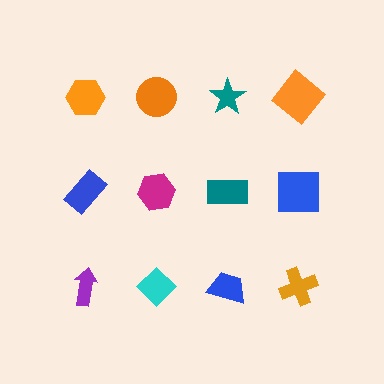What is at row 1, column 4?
An orange diamond.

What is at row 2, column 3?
A teal rectangle.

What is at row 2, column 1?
A blue rectangle.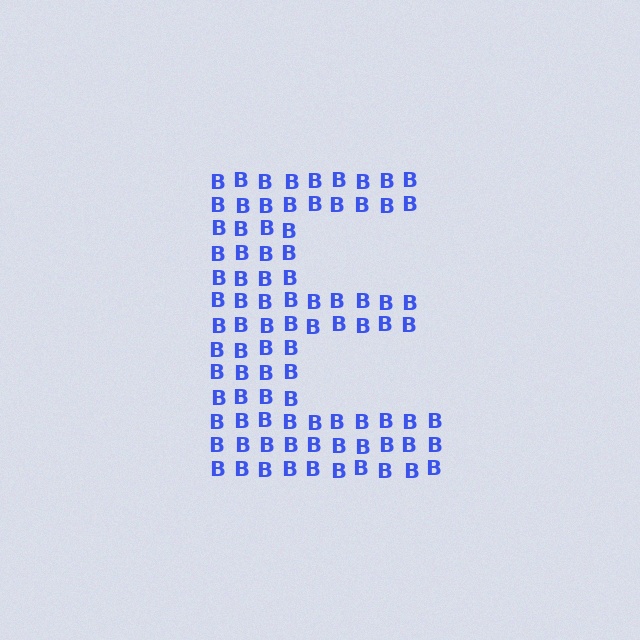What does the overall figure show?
The overall figure shows the letter E.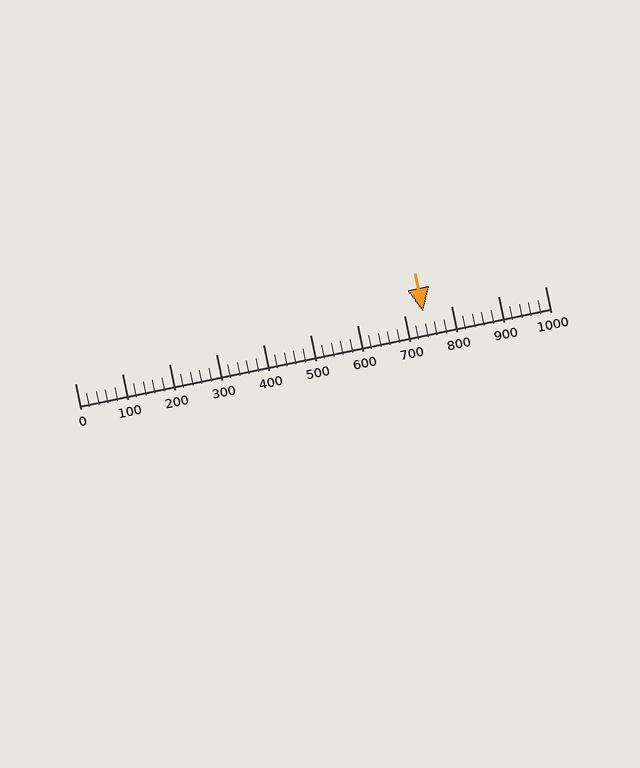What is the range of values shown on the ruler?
The ruler shows values from 0 to 1000.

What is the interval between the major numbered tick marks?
The major tick marks are spaced 100 units apart.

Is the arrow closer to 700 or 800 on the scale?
The arrow is closer to 700.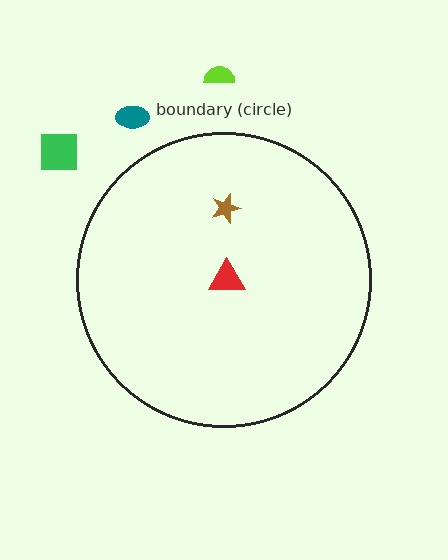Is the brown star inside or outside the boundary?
Inside.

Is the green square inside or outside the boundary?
Outside.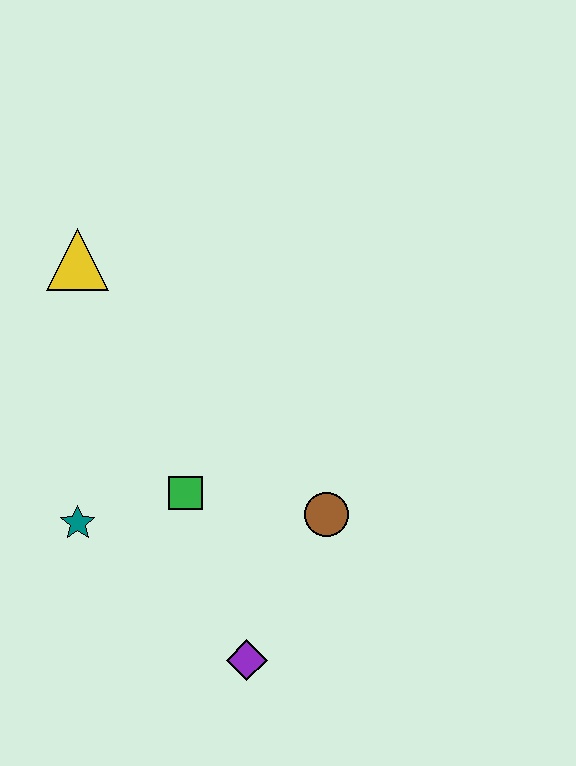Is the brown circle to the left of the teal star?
No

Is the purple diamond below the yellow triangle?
Yes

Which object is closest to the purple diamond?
The brown circle is closest to the purple diamond.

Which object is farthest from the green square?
The yellow triangle is farthest from the green square.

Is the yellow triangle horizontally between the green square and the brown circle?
No